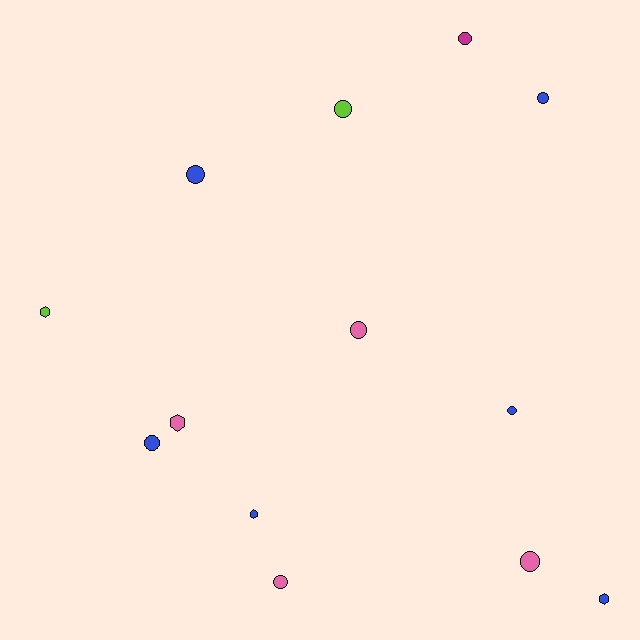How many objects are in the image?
There are 13 objects.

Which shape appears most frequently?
Circle, with 9 objects.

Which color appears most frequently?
Blue, with 6 objects.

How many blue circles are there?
There are 4 blue circles.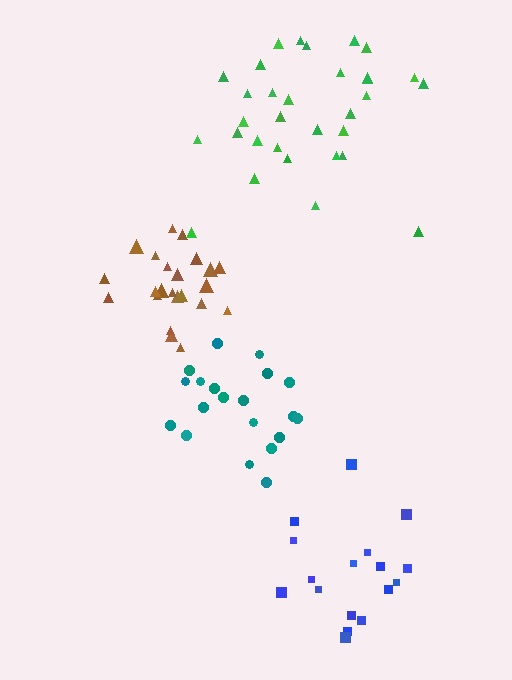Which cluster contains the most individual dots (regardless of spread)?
Green (32).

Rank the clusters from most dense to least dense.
brown, teal, blue, green.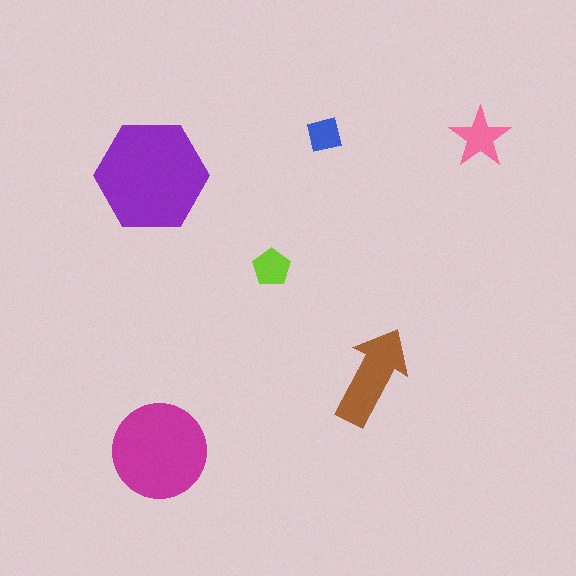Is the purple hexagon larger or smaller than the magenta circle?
Larger.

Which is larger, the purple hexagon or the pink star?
The purple hexagon.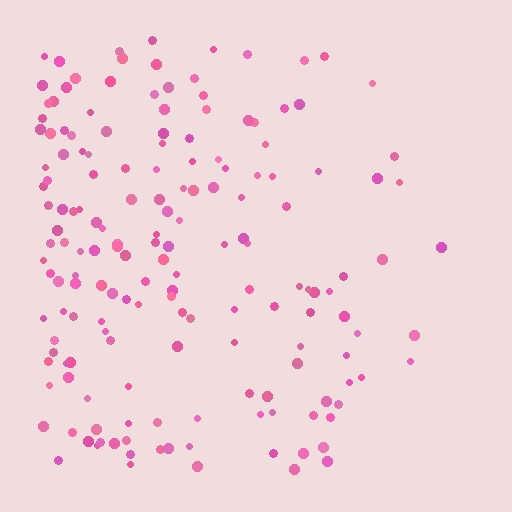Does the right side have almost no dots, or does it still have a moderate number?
Still a moderate number, just noticeably fewer than the left.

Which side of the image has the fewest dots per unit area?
The right.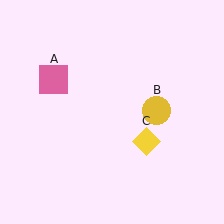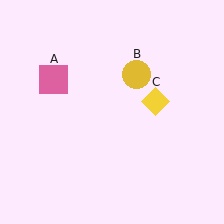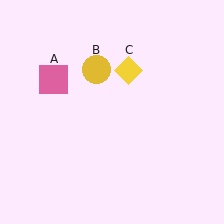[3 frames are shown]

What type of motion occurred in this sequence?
The yellow circle (object B), yellow diamond (object C) rotated counterclockwise around the center of the scene.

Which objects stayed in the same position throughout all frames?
Pink square (object A) remained stationary.